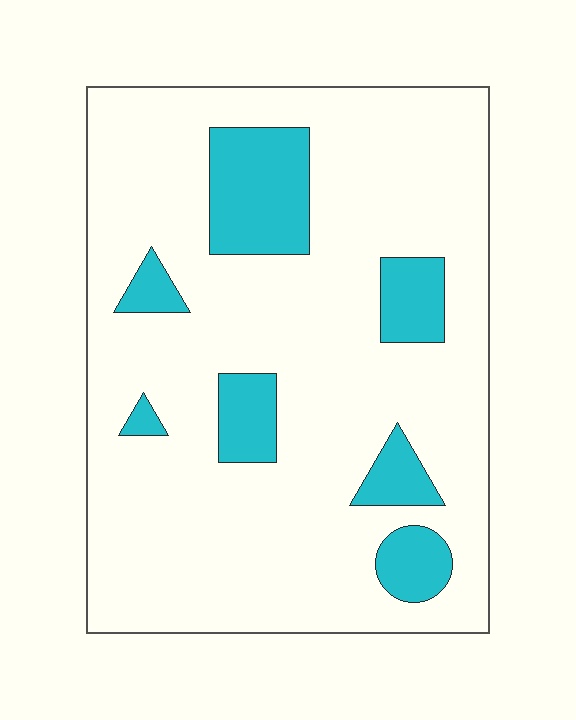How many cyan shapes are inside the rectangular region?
7.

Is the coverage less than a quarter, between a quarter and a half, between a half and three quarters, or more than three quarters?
Less than a quarter.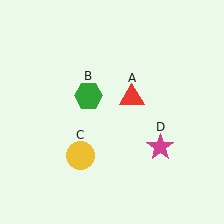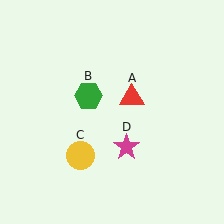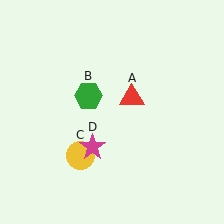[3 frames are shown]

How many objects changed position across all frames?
1 object changed position: magenta star (object D).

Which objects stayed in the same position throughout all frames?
Red triangle (object A) and green hexagon (object B) and yellow circle (object C) remained stationary.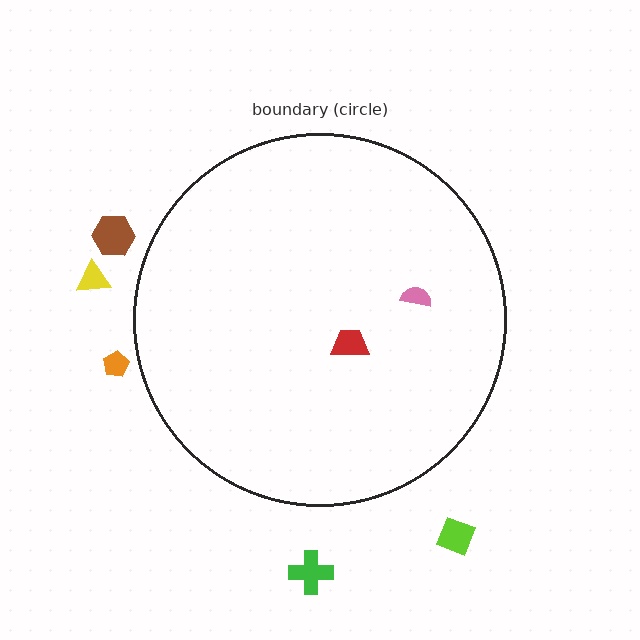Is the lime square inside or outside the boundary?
Outside.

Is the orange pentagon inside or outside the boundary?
Outside.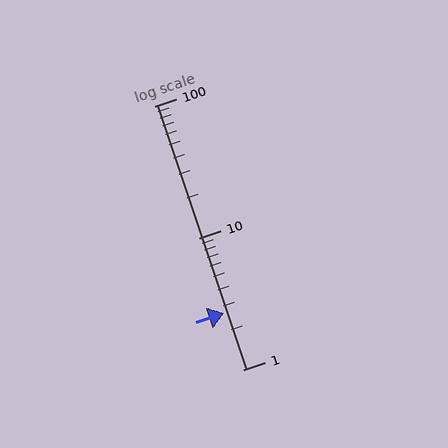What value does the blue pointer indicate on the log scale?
The pointer indicates approximately 2.7.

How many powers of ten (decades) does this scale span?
The scale spans 2 decades, from 1 to 100.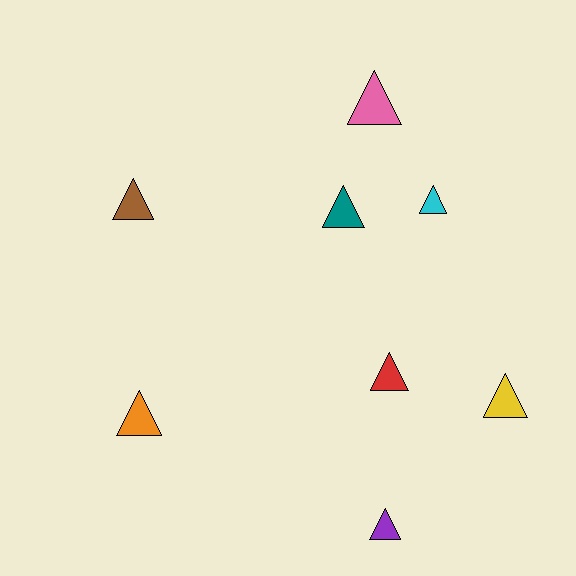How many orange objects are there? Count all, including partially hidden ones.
There is 1 orange object.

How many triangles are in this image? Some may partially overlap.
There are 8 triangles.